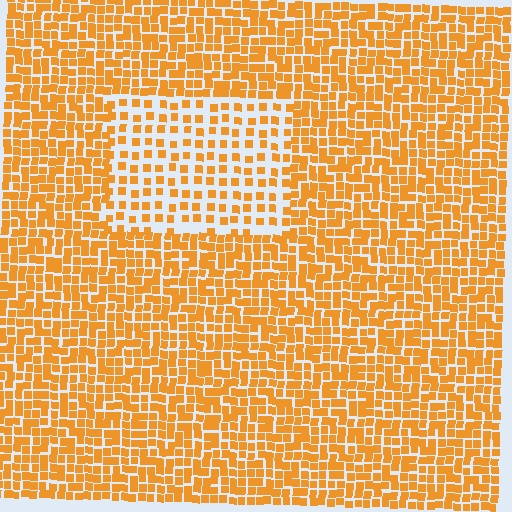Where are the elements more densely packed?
The elements are more densely packed outside the rectangle boundary.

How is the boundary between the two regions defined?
The boundary is defined by a change in element density (approximately 2.0x ratio). All elements are the same color, size, and shape.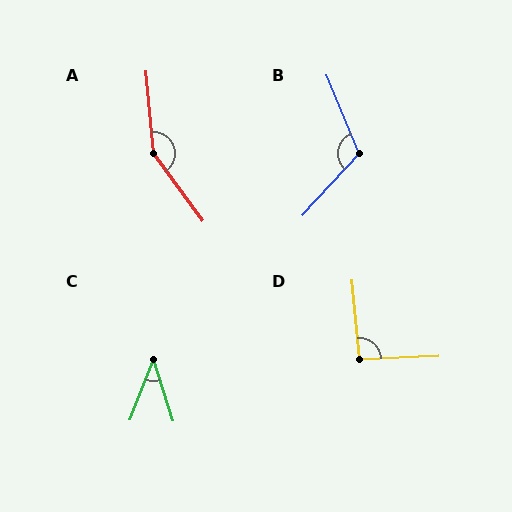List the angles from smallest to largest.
C (39°), D (93°), B (115°), A (149°).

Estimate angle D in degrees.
Approximately 93 degrees.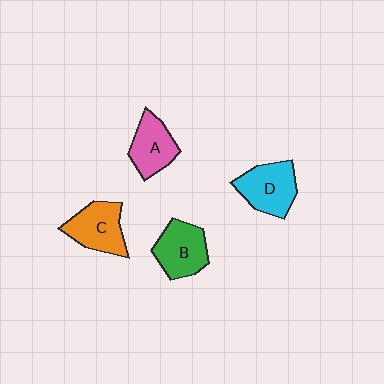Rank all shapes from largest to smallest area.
From largest to smallest: D (cyan), B (green), C (orange), A (pink).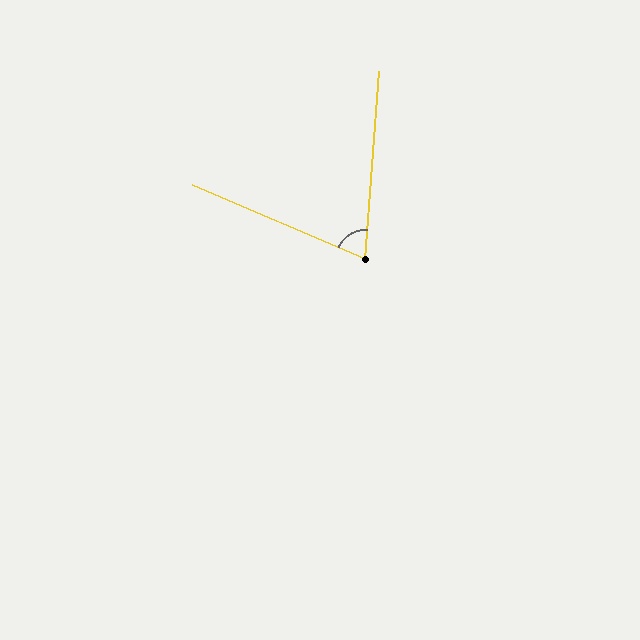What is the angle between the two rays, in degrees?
Approximately 71 degrees.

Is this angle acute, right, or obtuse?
It is acute.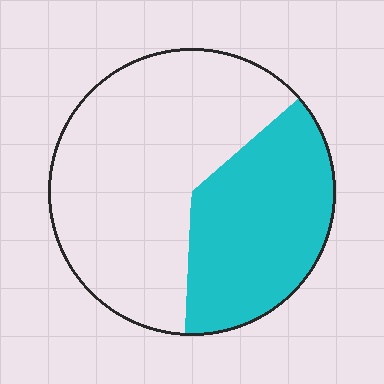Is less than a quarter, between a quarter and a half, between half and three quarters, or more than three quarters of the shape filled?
Between a quarter and a half.